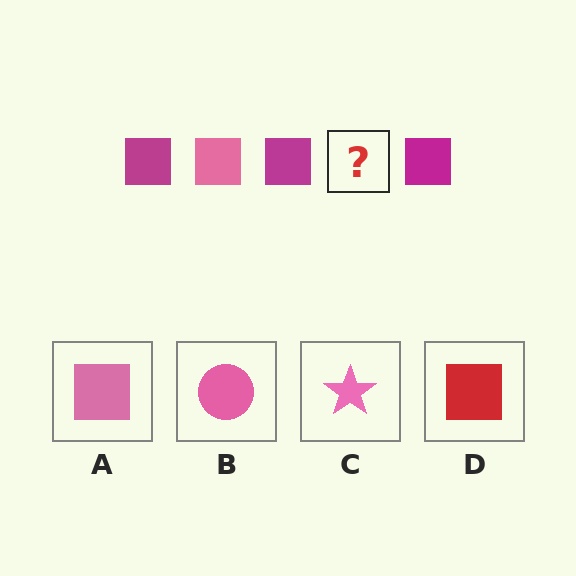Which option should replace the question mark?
Option A.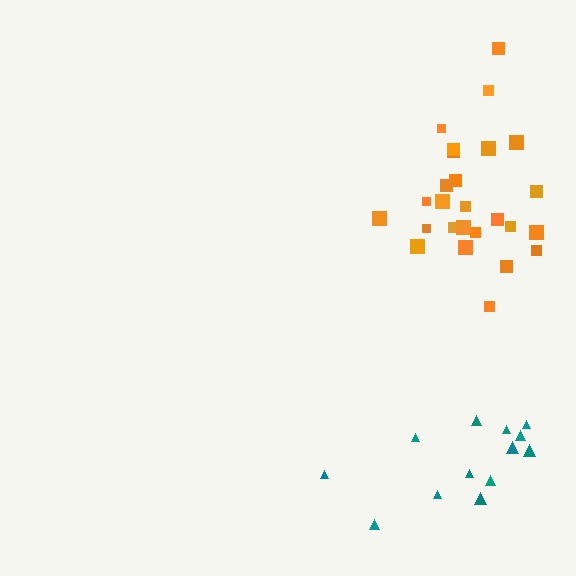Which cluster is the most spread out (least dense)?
Teal.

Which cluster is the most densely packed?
Orange.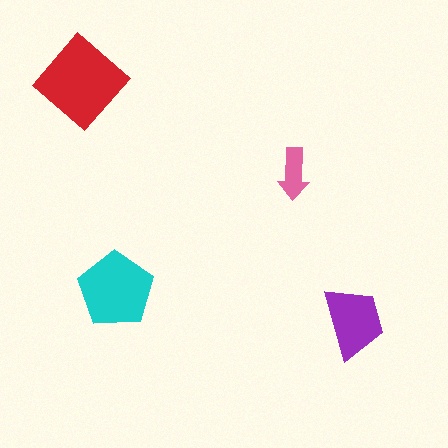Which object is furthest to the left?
The red diamond is leftmost.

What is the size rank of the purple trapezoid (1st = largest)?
3rd.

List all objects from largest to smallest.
The red diamond, the cyan pentagon, the purple trapezoid, the pink arrow.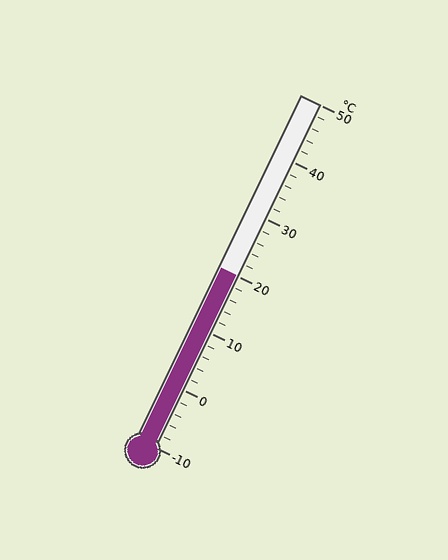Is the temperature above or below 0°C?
The temperature is above 0°C.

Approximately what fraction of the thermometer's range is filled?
The thermometer is filled to approximately 50% of its range.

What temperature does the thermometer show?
The thermometer shows approximately 20°C.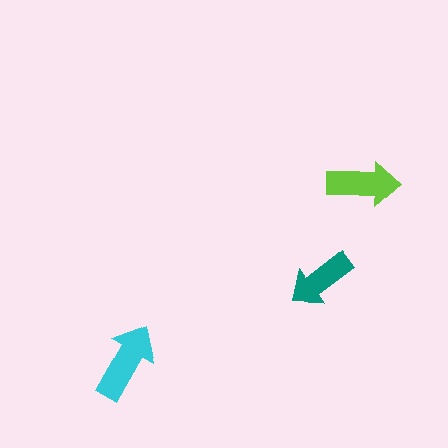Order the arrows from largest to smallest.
the cyan one, the lime one, the teal one.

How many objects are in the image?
There are 3 objects in the image.